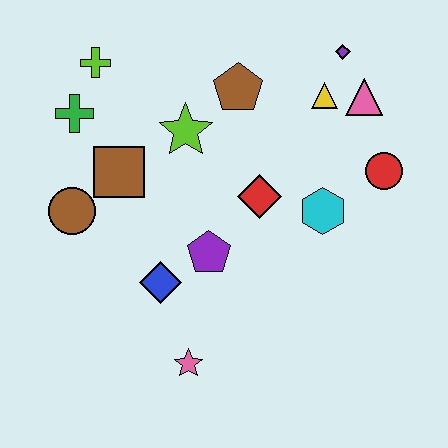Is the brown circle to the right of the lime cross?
No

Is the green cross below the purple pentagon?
No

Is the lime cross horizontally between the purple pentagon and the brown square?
No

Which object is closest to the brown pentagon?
The lime star is closest to the brown pentagon.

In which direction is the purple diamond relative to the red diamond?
The purple diamond is above the red diamond.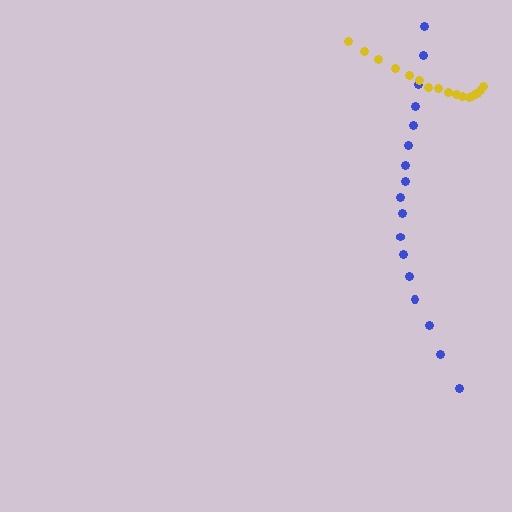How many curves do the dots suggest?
There are 2 distinct paths.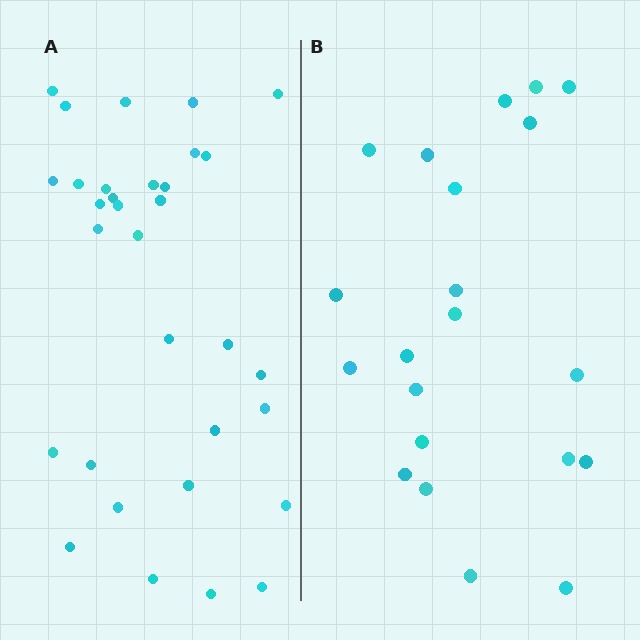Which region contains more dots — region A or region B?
Region A (the left region) has more dots.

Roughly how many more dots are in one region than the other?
Region A has roughly 12 or so more dots than region B.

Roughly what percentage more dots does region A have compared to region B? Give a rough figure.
About 50% more.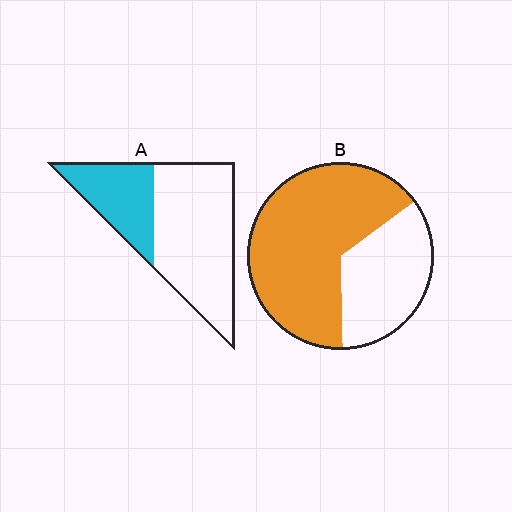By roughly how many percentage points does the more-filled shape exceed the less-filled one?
By roughly 35 percentage points (B over A).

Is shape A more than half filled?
No.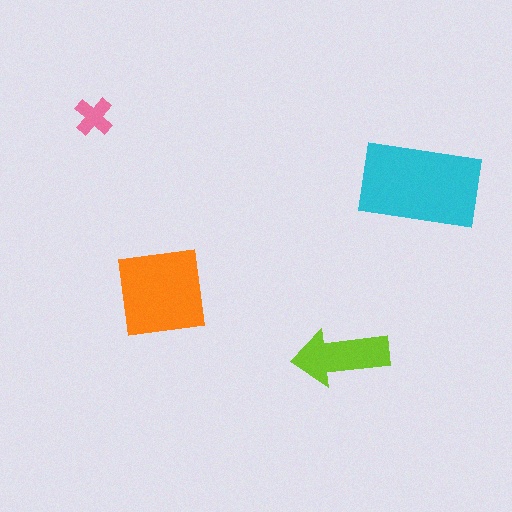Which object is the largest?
The cyan rectangle.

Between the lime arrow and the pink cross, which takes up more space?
The lime arrow.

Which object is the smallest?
The pink cross.